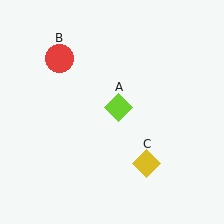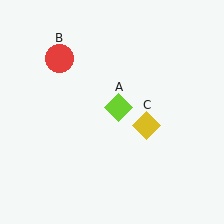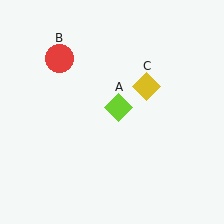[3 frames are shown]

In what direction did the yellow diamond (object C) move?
The yellow diamond (object C) moved up.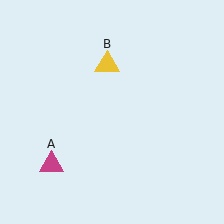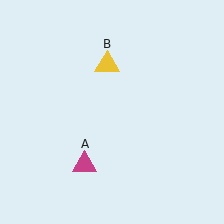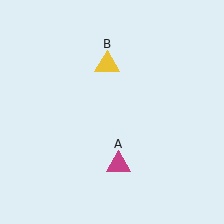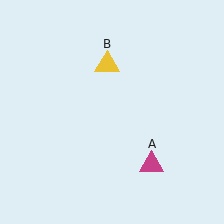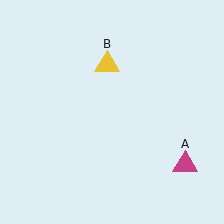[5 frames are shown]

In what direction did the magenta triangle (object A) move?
The magenta triangle (object A) moved right.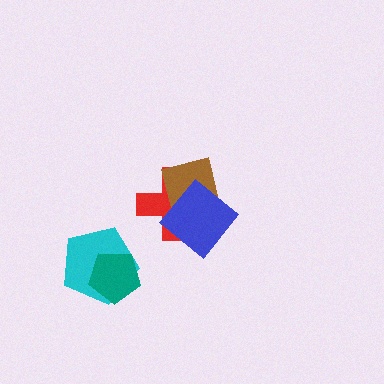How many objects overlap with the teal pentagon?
1 object overlaps with the teal pentagon.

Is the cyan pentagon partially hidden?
Yes, it is partially covered by another shape.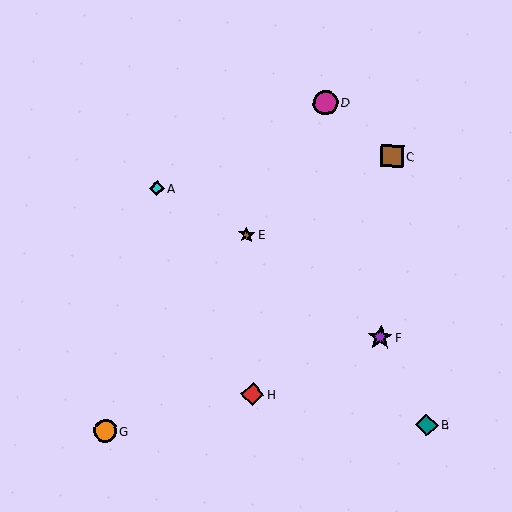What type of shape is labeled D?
Shape D is a magenta circle.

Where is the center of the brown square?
The center of the brown square is at (392, 156).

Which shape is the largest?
The purple star (labeled F) is the largest.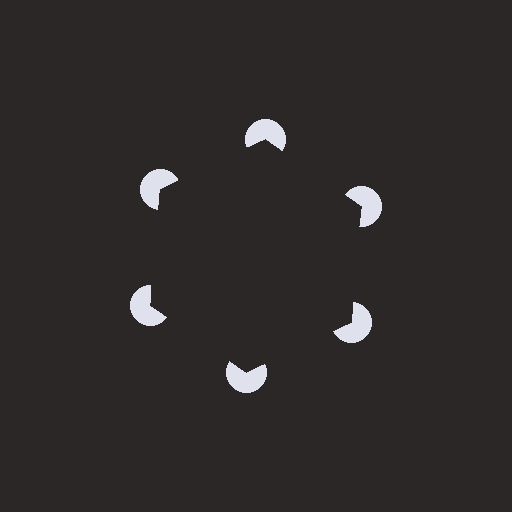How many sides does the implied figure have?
6 sides.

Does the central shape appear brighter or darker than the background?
It typically appears slightly darker than the background, even though no actual brightness change is drawn.